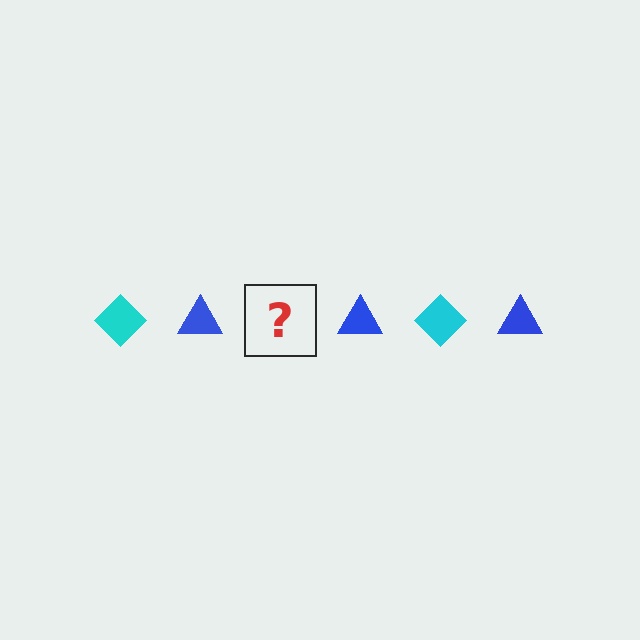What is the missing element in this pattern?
The missing element is a cyan diamond.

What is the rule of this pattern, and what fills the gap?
The rule is that the pattern alternates between cyan diamond and blue triangle. The gap should be filled with a cyan diamond.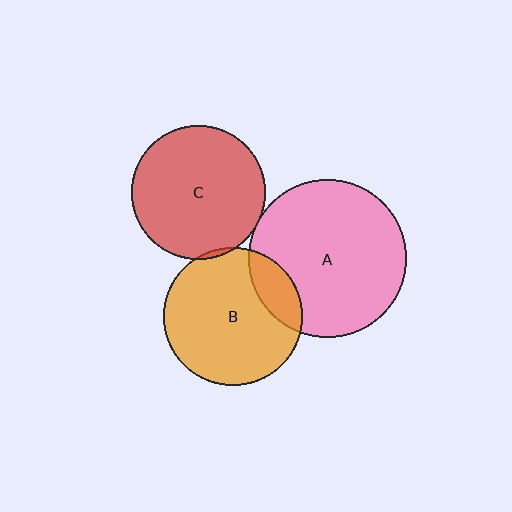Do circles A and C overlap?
Yes.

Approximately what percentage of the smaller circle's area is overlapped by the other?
Approximately 5%.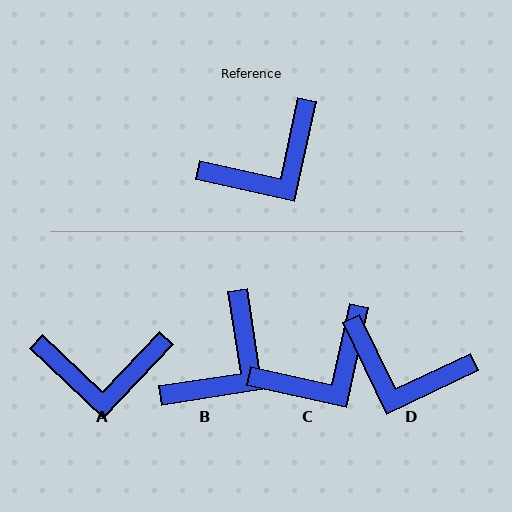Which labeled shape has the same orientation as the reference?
C.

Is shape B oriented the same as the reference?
No, it is off by about 21 degrees.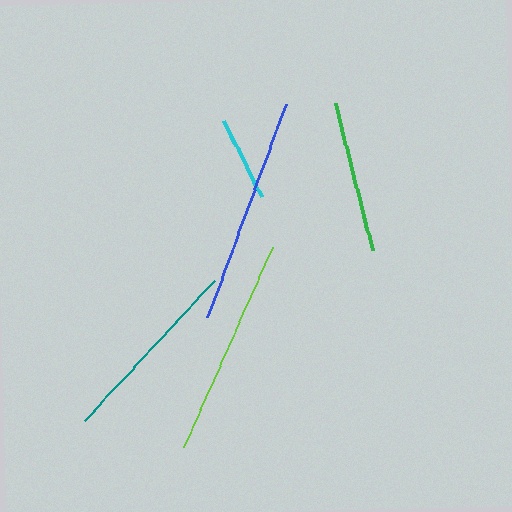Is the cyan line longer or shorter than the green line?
The green line is longer than the cyan line.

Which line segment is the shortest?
The cyan line is the shortest at approximately 85 pixels.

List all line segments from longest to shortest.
From longest to shortest: blue, lime, teal, green, cyan.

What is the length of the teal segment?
The teal segment is approximately 191 pixels long.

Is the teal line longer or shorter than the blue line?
The blue line is longer than the teal line.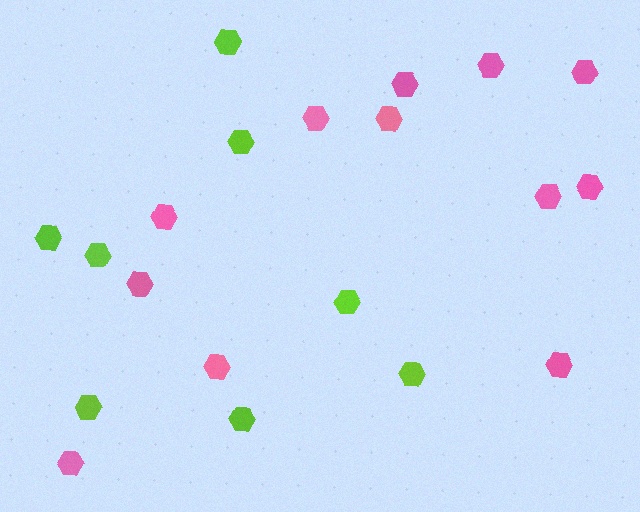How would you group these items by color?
There are 2 groups: one group of lime hexagons (8) and one group of pink hexagons (12).